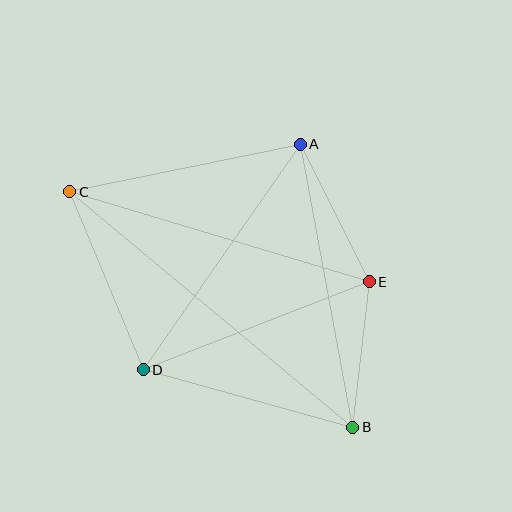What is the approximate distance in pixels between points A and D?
The distance between A and D is approximately 275 pixels.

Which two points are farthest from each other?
Points B and C are farthest from each other.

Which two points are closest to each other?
Points B and E are closest to each other.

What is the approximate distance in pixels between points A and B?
The distance between A and B is approximately 288 pixels.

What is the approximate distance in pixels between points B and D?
The distance between B and D is approximately 217 pixels.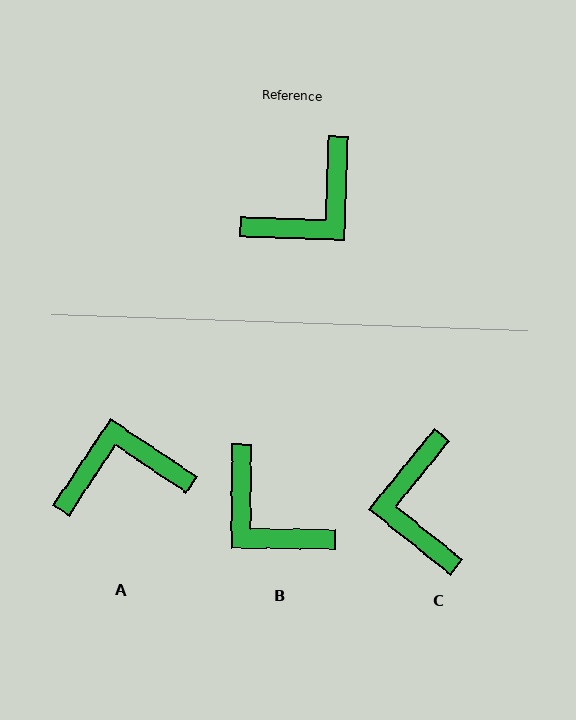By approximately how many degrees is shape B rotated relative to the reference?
Approximately 89 degrees clockwise.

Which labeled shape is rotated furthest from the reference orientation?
A, about 148 degrees away.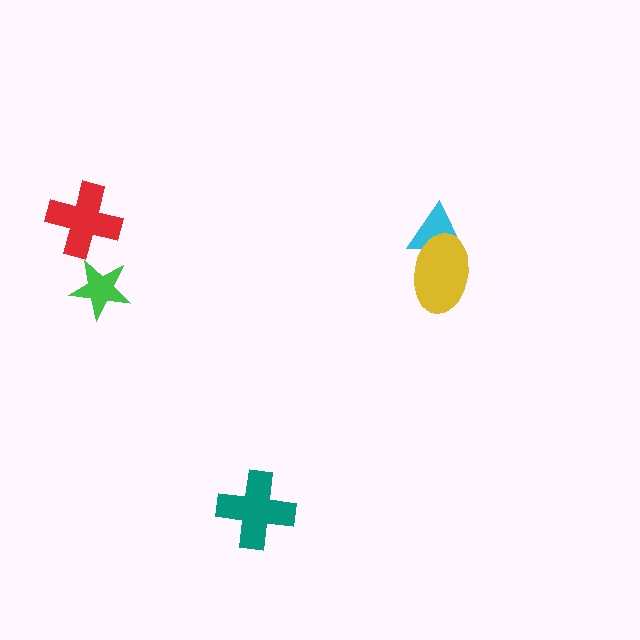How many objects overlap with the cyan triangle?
1 object overlaps with the cyan triangle.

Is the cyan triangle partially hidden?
Yes, it is partially covered by another shape.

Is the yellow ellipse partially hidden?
No, no other shape covers it.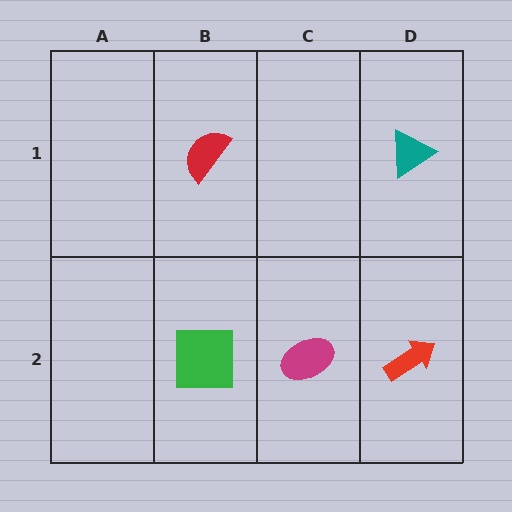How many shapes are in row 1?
2 shapes.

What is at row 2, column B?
A green square.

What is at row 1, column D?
A teal triangle.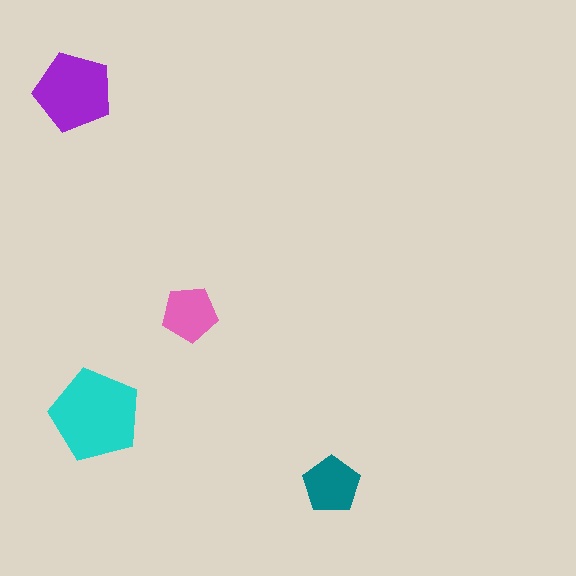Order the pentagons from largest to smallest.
the cyan one, the purple one, the teal one, the pink one.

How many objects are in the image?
There are 4 objects in the image.